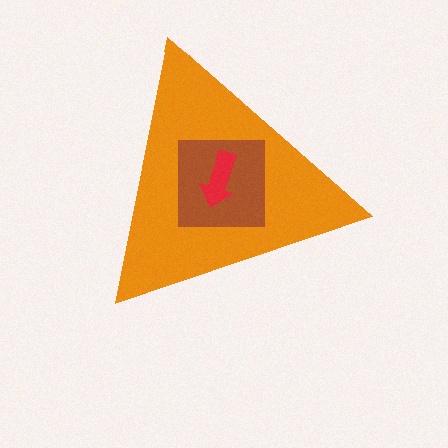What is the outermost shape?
The orange triangle.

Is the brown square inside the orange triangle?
Yes.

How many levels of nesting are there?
3.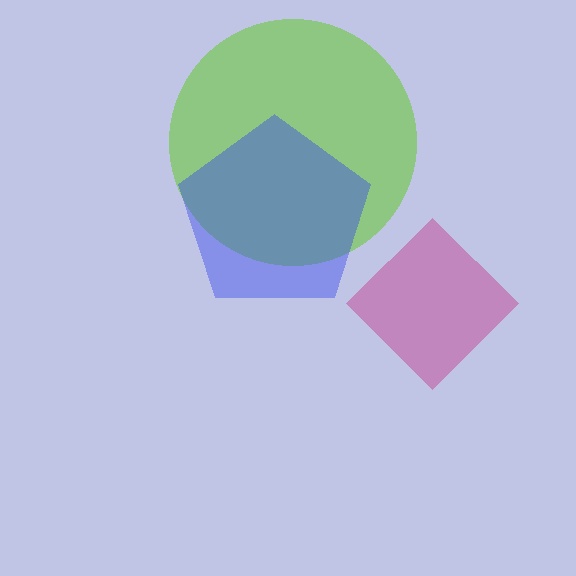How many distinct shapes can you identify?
There are 3 distinct shapes: a magenta diamond, a lime circle, a blue pentagon.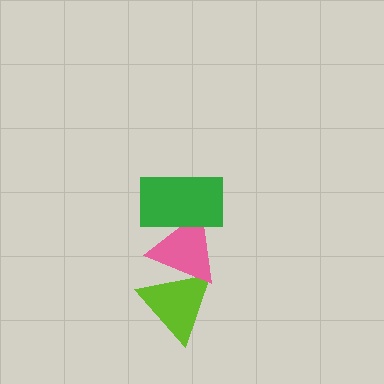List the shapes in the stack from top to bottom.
From top to bottom: the green rectangle, the pink triangle, the lime triangle.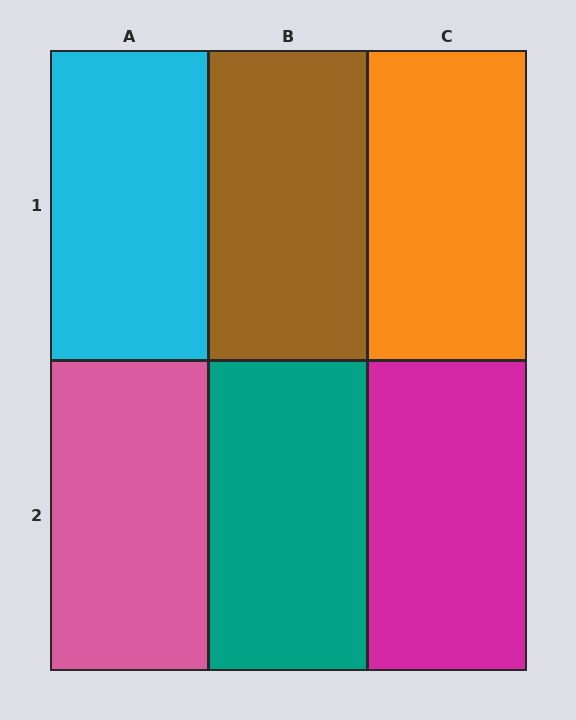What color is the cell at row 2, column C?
Magenta.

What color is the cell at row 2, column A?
Pink.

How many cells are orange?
1 cell is orange.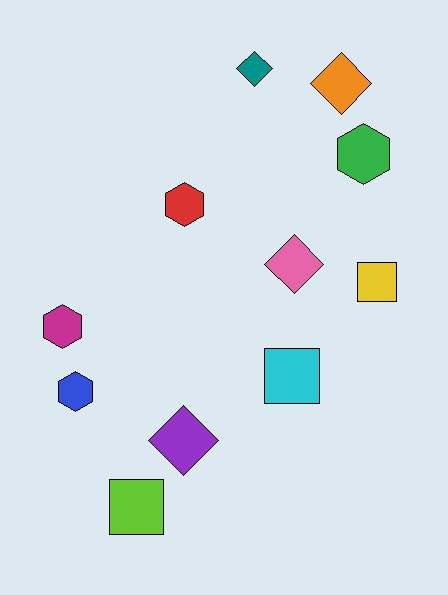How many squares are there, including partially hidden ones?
There are 3 squares.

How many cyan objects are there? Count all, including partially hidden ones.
There is 1 cyan object.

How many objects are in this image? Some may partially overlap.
There are 11 objects.